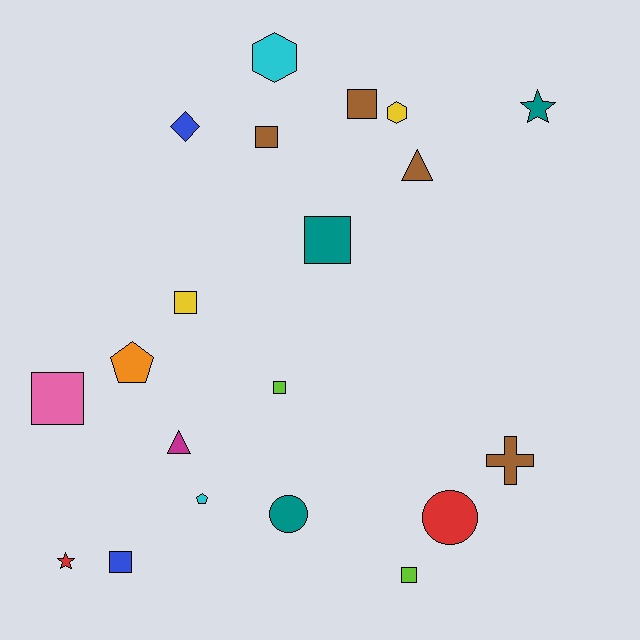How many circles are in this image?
There are 2 circles.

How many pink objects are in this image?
There is 1 pink object.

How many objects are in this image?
There are 20 objects.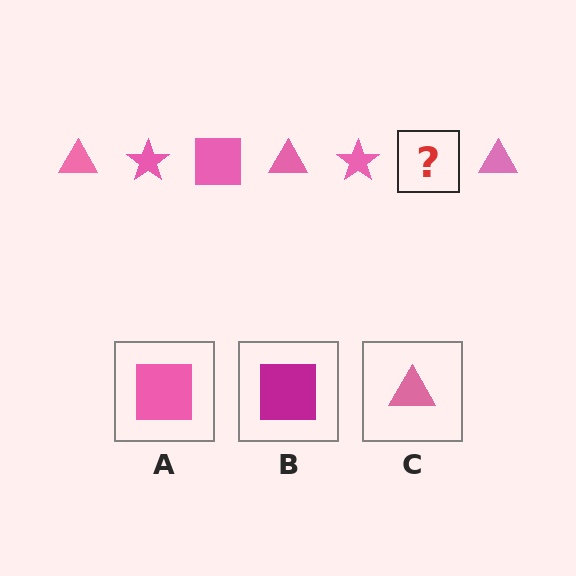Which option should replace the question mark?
Option A.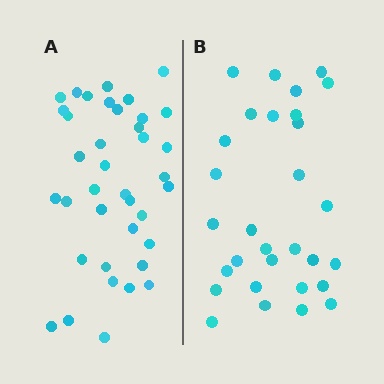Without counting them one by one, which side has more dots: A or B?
Region A (the left region) has more dots.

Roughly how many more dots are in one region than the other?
Region A has roughly 8 or so more dots than region B.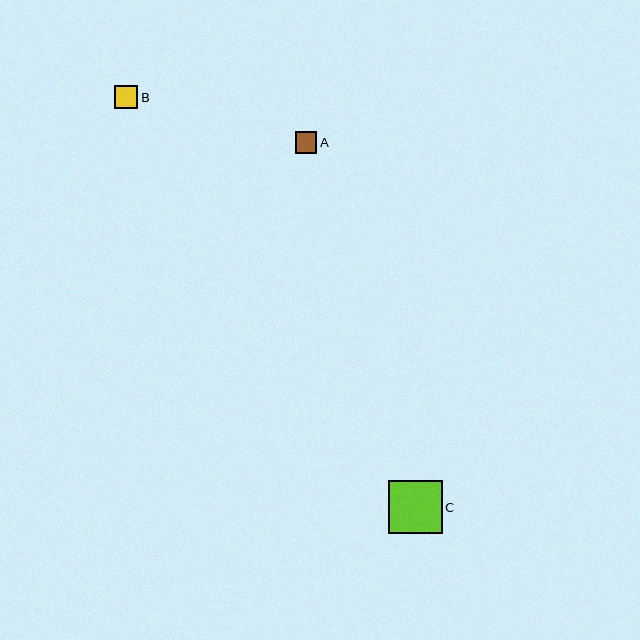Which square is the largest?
Square C is the largest with a size of approximately 53 pixels.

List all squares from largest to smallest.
From largest to smallest: C, B, A.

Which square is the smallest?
Square A is the smallest with a size of approximately 21 pixels.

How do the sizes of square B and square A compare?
Square B and square A are approximately the same size.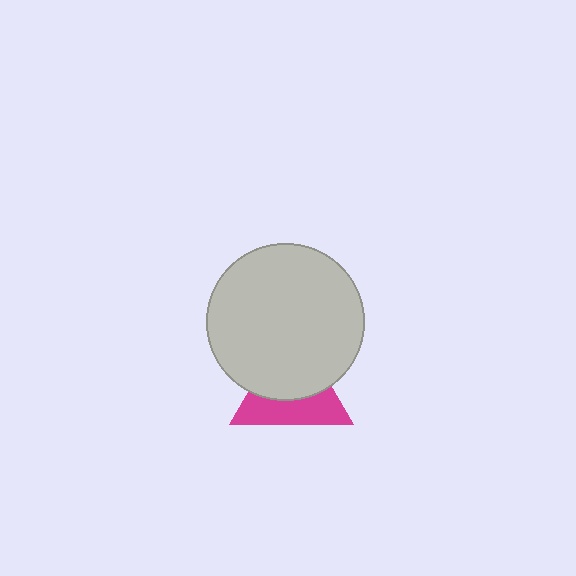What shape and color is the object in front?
The object in front is a light gray circle.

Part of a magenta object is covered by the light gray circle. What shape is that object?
It is a triangle.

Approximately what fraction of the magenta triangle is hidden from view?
Roughly 54% of the magenta triangle is hidden behind the light gray circle.